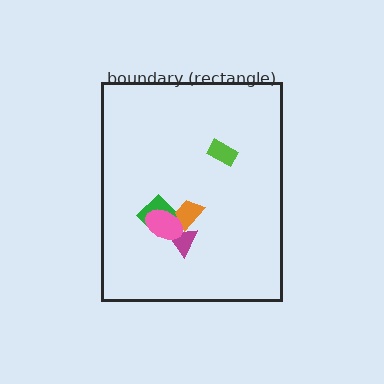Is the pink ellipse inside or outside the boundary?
Inside.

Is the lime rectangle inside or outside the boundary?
Inside.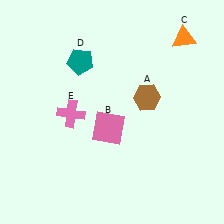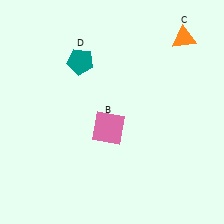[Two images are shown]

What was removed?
The pink cross (E), the brown hexagon (A) were removed in Image 2.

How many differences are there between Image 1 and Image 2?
There are 2 differences between the two images.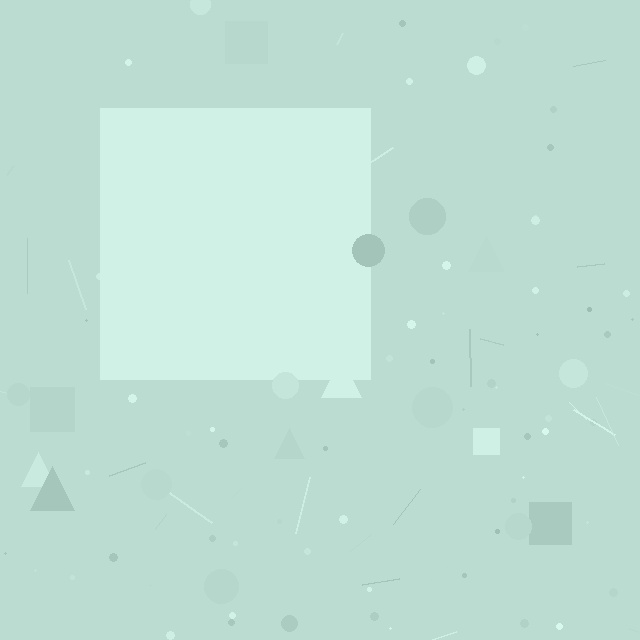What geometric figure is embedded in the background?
A square is embedded in the background.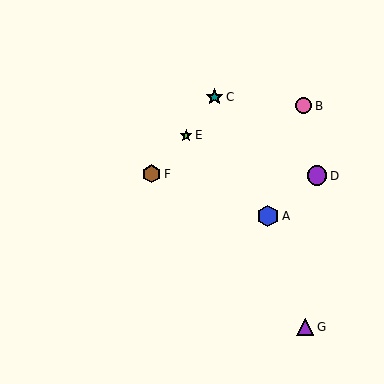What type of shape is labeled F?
Shape F is a brown hexagon.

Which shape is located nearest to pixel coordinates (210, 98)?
The teal star (labeled C) at (215, 97) is nearest to that location.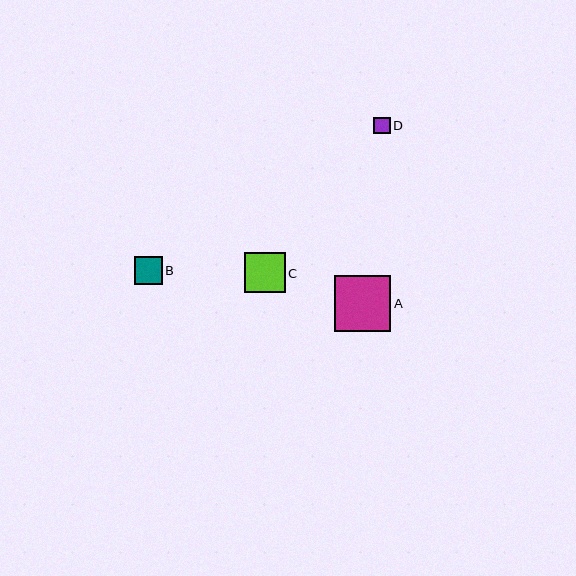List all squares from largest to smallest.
From largest to smallest: A, C, B, D.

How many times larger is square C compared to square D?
Square C is approximately 2.4 times the size of square D.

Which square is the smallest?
Square D is the smallest with a size of approximately 16 pixels.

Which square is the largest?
Square A is the largest with a size of approximately 56 pixels.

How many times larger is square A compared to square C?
Square A is approximately 1.4 times the size of square C.